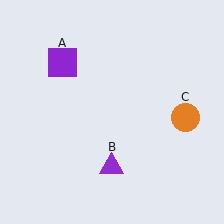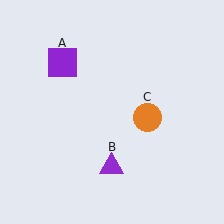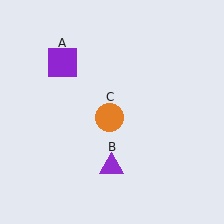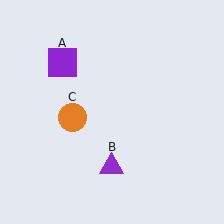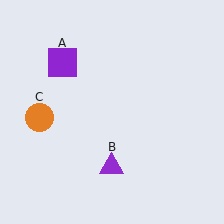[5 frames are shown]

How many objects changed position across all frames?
1 object changed position: orange circle (object C).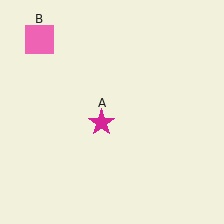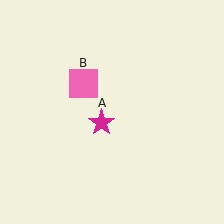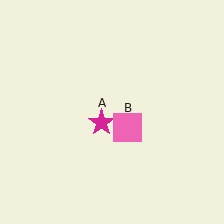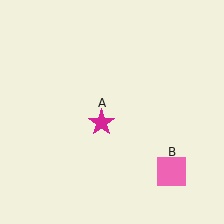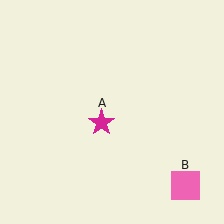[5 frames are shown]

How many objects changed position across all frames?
1 object changed position: pink square (object B).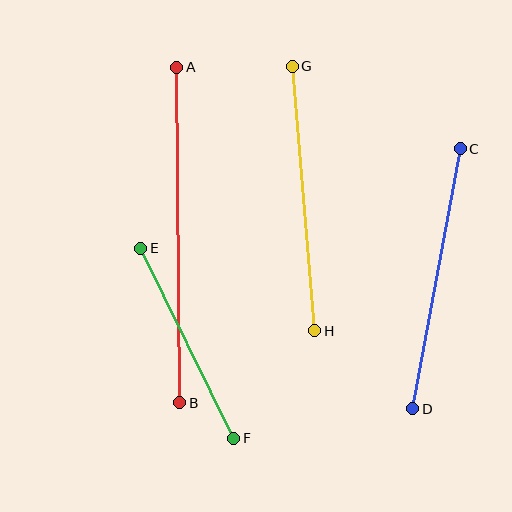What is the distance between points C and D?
The distance is approximately 264 pixels.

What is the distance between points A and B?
The distance is approximately 335 pixels.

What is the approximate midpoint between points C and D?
The midpoint is at approximately (436, 279) pixels.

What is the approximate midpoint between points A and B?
The midpoint is at approximately (178, 235) pixels.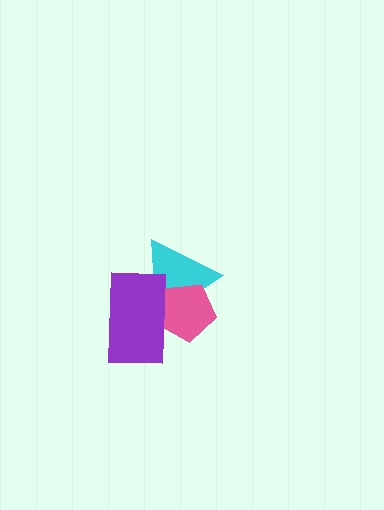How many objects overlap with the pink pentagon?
2 objects overlap with the pink pentagon.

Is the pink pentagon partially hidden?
Yes, it is partially covered by another shape.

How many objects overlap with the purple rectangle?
2 objects overlap with the purple rectangle.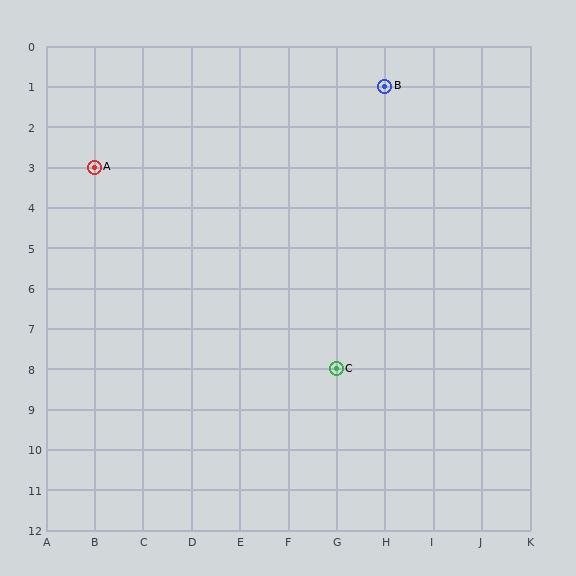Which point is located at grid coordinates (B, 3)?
Point A is at (B, 3).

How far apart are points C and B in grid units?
Points C and B are 1 column and 7 rows apart (about 7.1 grid units diagonally).